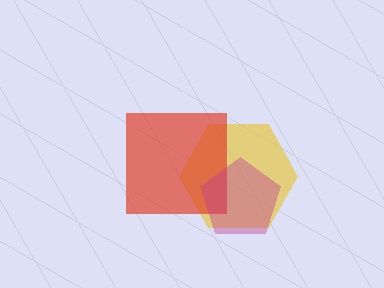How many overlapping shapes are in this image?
There are 3 overlapping shapes in the image.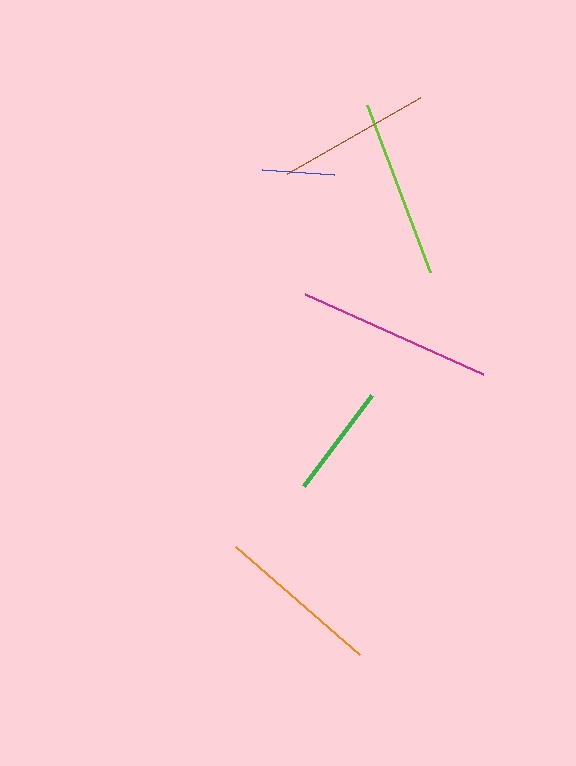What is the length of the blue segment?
The blue segment is approximately 72 pixels long.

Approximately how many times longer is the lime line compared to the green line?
The lime line is approximately 1.6 times the length of the green line.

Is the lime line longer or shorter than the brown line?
The lime line is longer than the brown line.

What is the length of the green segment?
The green segment is approximately 113 pixels long.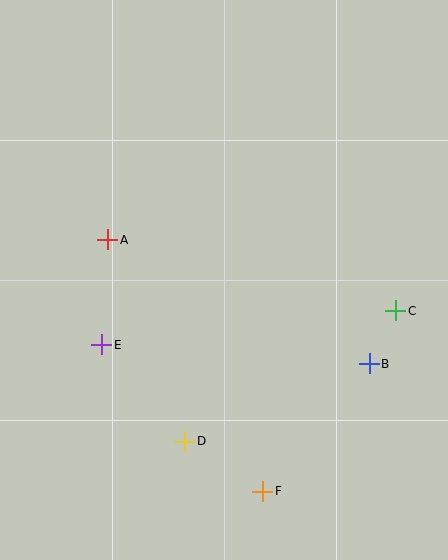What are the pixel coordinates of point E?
Point E is at (102, 345).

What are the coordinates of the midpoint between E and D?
The midpoint between E and D is at (143, 393).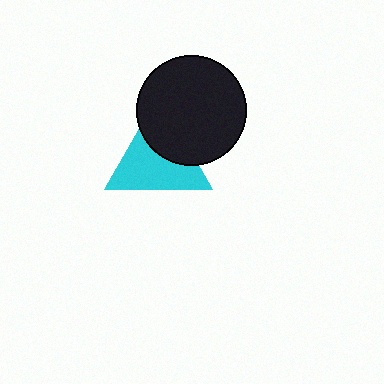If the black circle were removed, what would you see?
You would see the complete cyan triangle.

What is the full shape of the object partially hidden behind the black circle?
The partially hidden object is a cyan triangle.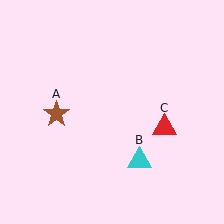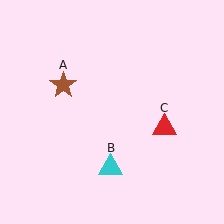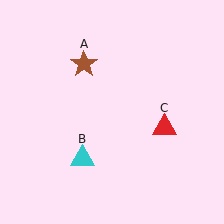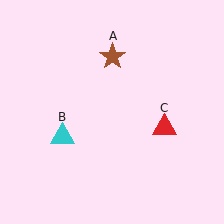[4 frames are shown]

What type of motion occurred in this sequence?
The brown star (object A), cyan triangle (object B) rotated clockwise around the center of the scene.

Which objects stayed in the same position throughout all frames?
Red triangle (object C) remained stationary.